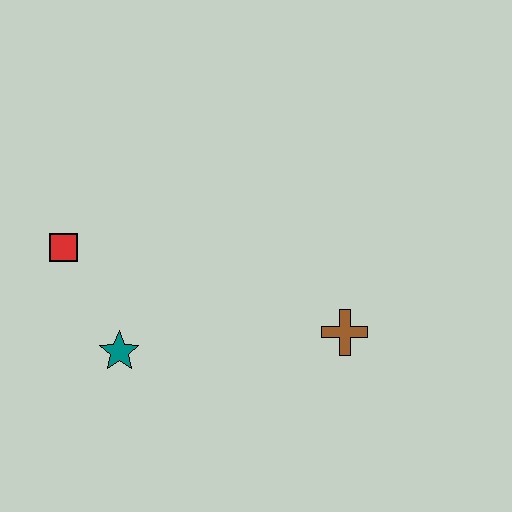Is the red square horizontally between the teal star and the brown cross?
No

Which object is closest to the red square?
The teal star is closest to the red square.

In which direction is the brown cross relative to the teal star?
The brown cross is to the right of the teal star.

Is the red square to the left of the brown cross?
Yes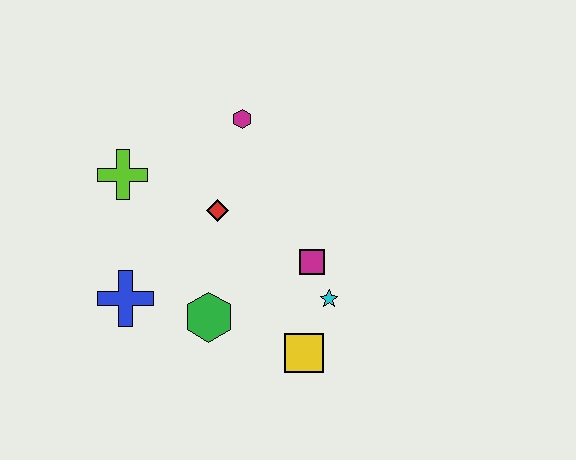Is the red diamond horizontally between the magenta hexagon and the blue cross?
Yes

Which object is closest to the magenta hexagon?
The red diamond is closest to the magenta hexagon.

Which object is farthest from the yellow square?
The lime cross is farthest from the yellow square.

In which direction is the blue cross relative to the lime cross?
The blue cross is below the lime cross.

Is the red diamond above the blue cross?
Yes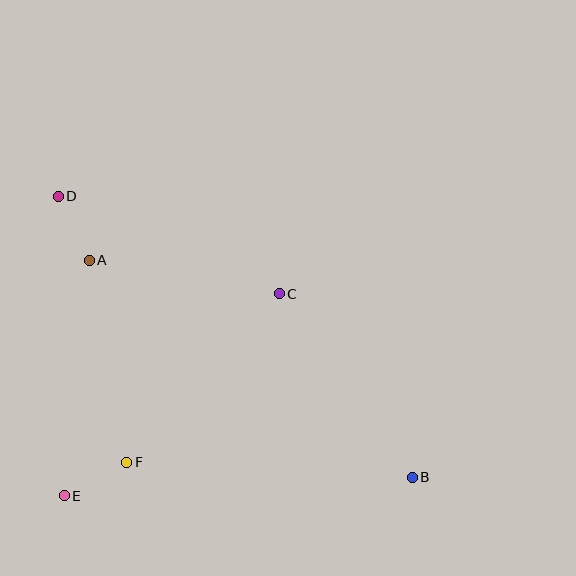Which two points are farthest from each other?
Points B and D are farthest from each other.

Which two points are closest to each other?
Points E and F are closest to each other.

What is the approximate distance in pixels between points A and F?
The distance between A and F is approximately 206 pixels.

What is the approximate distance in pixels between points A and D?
The distance between A and D is approximately 71 pixels.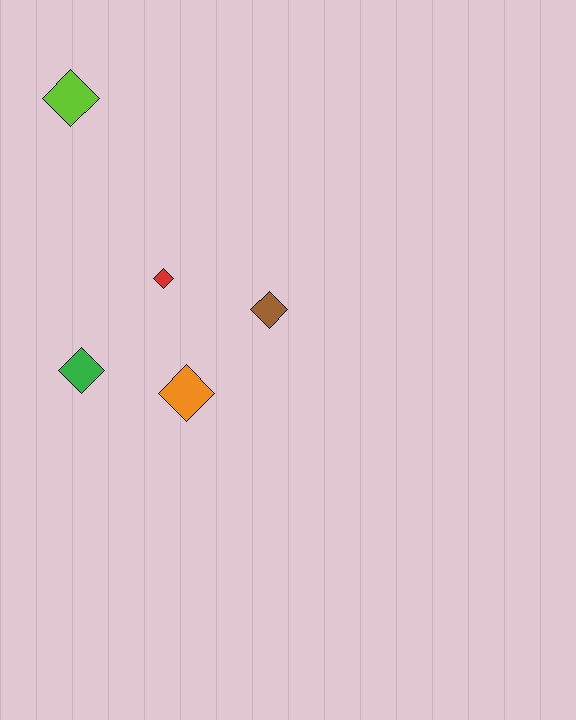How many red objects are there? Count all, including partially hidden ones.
There is 1 red object.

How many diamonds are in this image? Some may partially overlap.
There are 5 diamonds.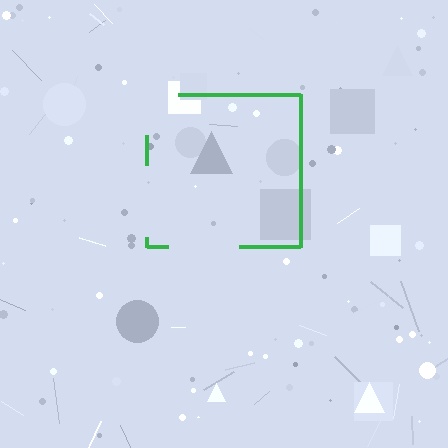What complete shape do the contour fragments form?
The contour fragments form a square.